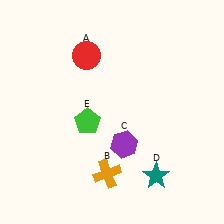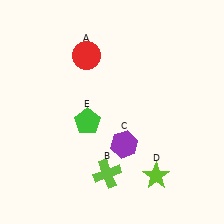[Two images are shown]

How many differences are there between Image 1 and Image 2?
There are 2 differences between the two images.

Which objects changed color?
B changed from orange to lime. D changed from teal to lime.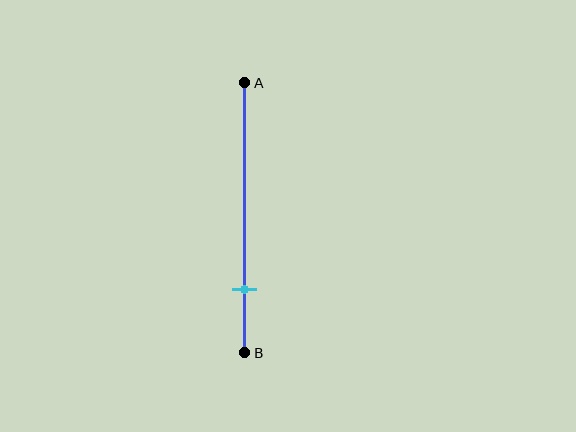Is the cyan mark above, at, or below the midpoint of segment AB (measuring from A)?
The cyan mark is below the midpoint of segment AB.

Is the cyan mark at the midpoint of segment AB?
No, the mark is at about 75% from A, not at the 50% midpoint.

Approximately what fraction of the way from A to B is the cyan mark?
The cyan mark is approximately 75% of the way from A to B.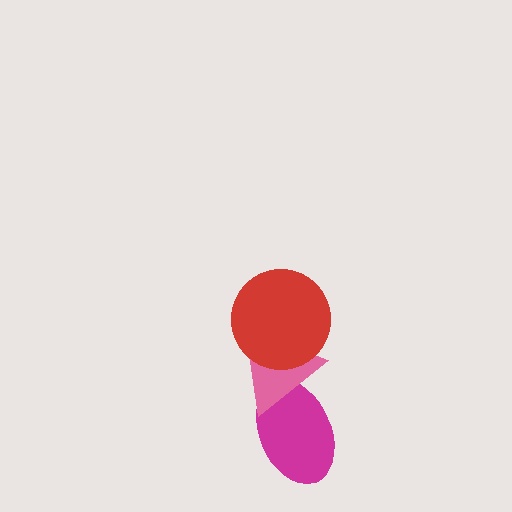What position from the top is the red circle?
The red circle is 1st from the top.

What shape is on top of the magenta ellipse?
The pink triangle is on top of the magenta ellipse.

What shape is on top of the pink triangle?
The red circle is on top of the pink triangle.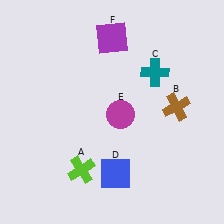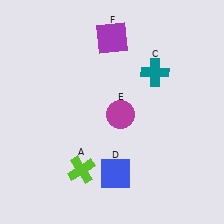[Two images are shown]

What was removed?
The brown cross (B) was removed in Image 2.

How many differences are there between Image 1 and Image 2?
There is 1 difference between the two images.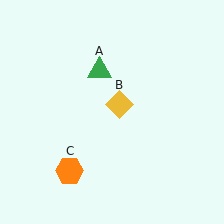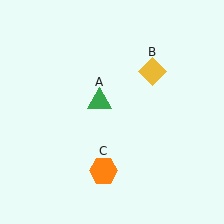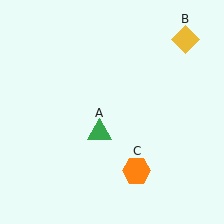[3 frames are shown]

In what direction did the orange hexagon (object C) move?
The orange hexagon (object C) moved right.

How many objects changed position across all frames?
3 objects changed position: green triangle (object A), yellow diamond (object B), orange hexagon (object C).